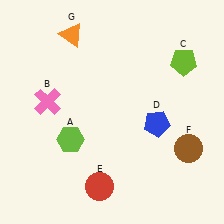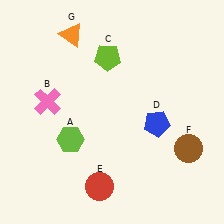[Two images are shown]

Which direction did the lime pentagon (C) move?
The lime pentagon (C) moved left.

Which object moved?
The lime pentagon (C) moved left.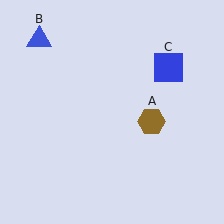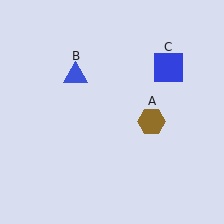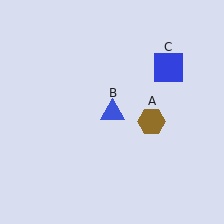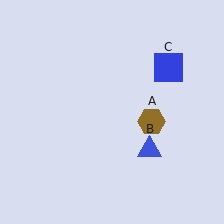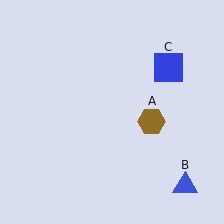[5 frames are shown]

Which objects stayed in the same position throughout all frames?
Brown hexagon (object A) and blue square (object C) remained stationary.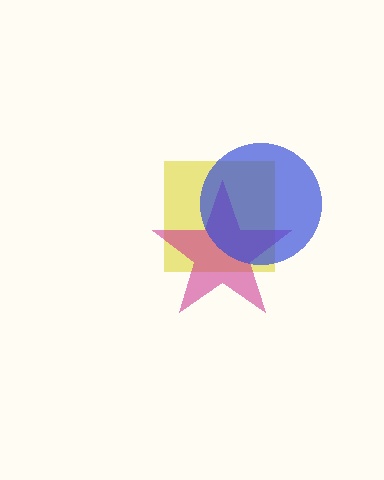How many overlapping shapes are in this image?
There are 3 overlapping shapes in the image.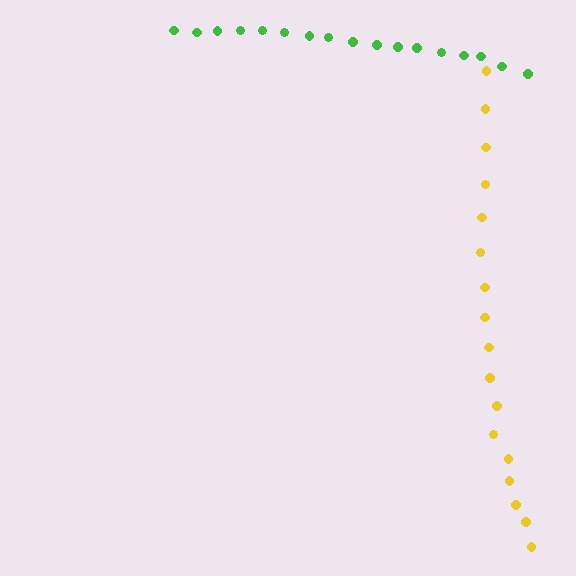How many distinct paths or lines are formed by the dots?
There are 2 distinct paths.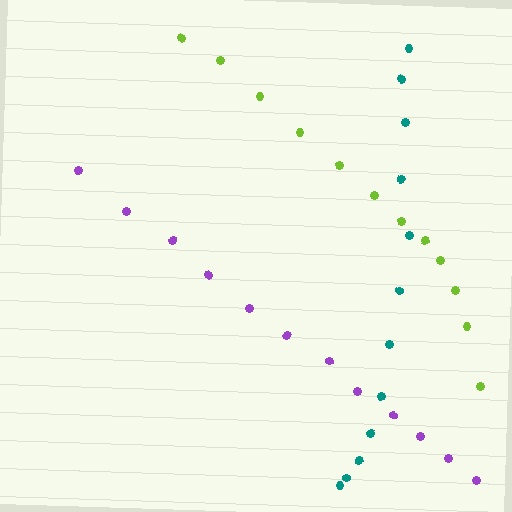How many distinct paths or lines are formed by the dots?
There are 3 distinct paths.